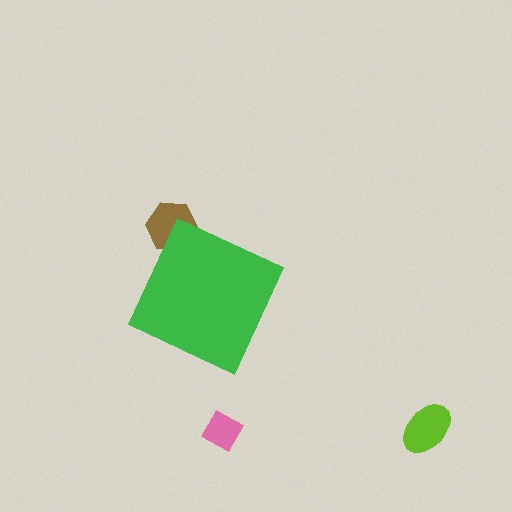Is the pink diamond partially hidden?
No, the pink diamond is fully visible.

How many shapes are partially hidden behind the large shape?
1 shape is partially hidden.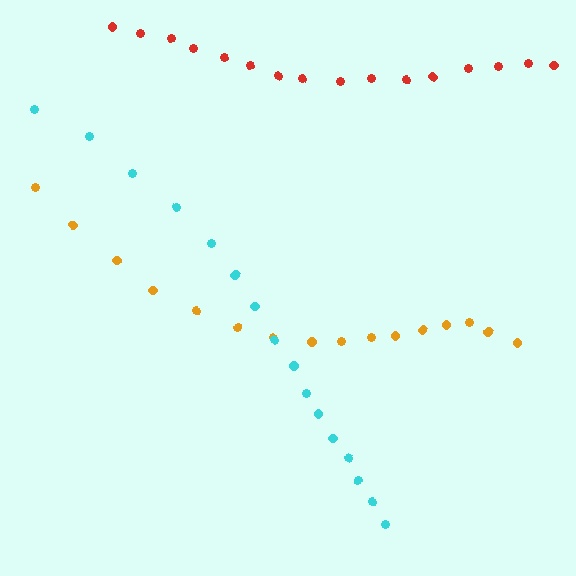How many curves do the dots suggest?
There are 3 distinct paths.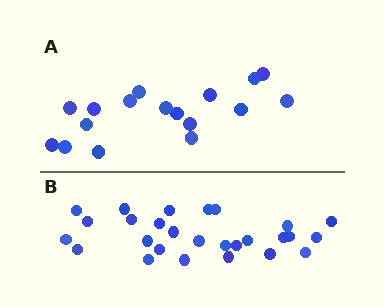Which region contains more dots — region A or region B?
Region B (the bottom region) has more dots.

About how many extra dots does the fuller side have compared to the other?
Region B has roughly 10 or so more dots than region A.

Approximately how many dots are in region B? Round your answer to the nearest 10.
About 30 dots. (The exact count is 27, which rounds to 30.)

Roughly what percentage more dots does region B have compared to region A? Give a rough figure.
About 60% more.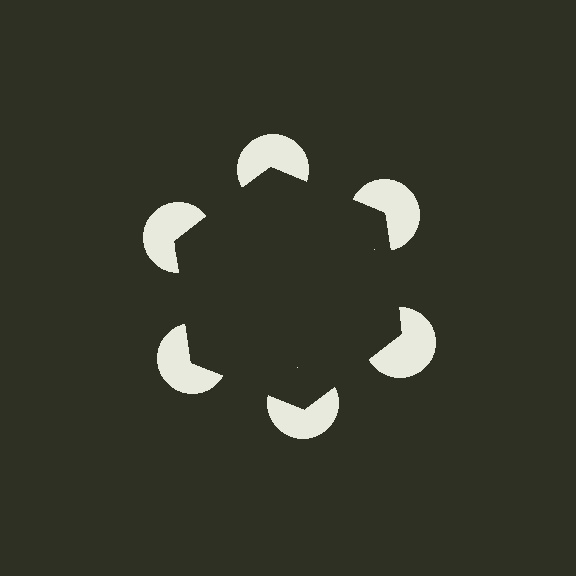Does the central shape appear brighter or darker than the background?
It typically appears slightly darker than the background, even though no actual brightness change is drawn.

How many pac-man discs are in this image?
There are 6 — one at each vertex of the illusory hexagon.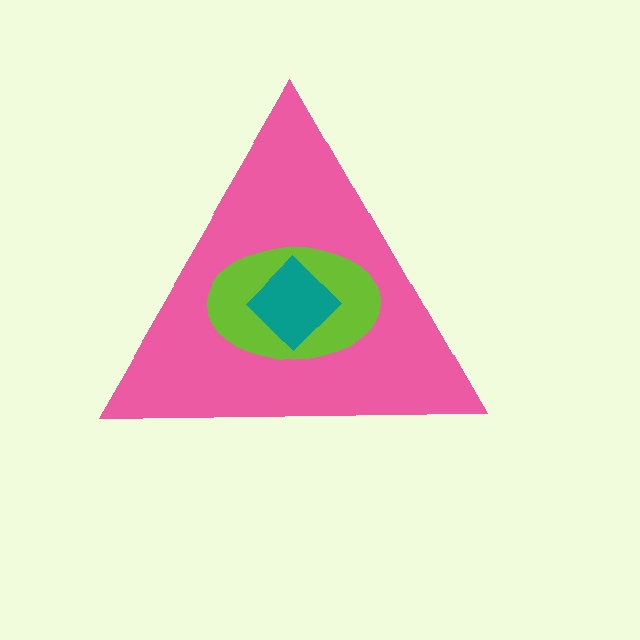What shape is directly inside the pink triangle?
The lime ellipse.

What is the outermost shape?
The pink triangle.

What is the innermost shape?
The teal diamond.